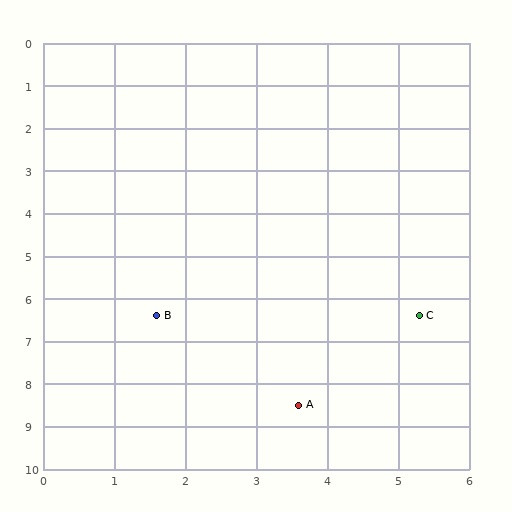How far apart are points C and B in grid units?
Points C and B are about 3.7 grid units apart.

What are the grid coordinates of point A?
Point A is at approximately (3.6, 8.5).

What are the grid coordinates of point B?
Point B is at approximately (1.6, 6.4).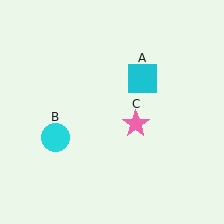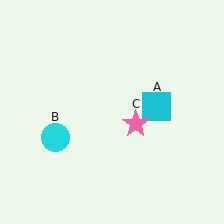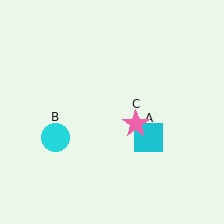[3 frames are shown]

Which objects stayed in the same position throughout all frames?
Cyan circle (object B) and pink star (object C) remained stationary.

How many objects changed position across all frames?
1 object changed position: cyan square (object A).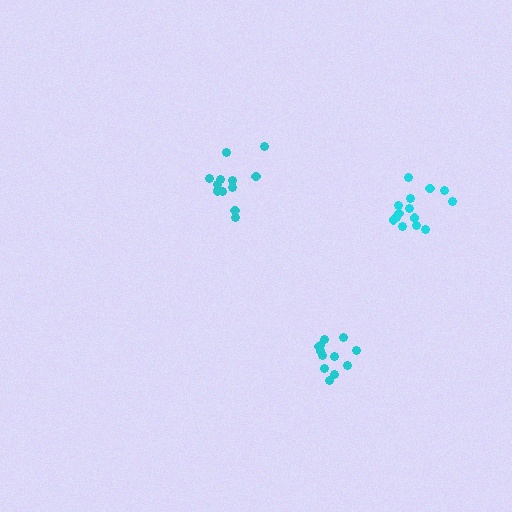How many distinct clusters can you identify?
There are 3 distinct clusters.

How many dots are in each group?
Group 1: 12 dots, Group 2: 14 dots, Group 3: 12 dots (38 total).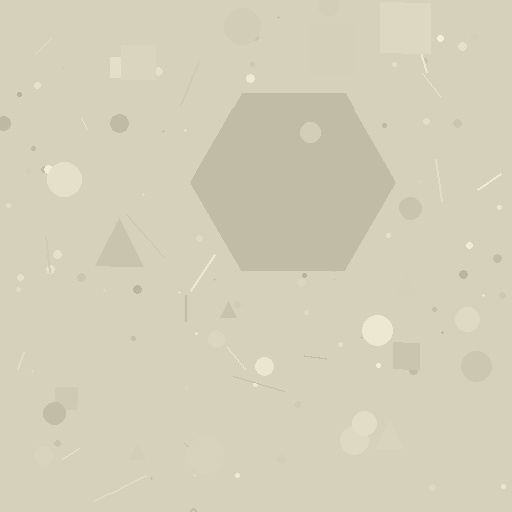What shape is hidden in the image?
A hexagon is hidden in the image.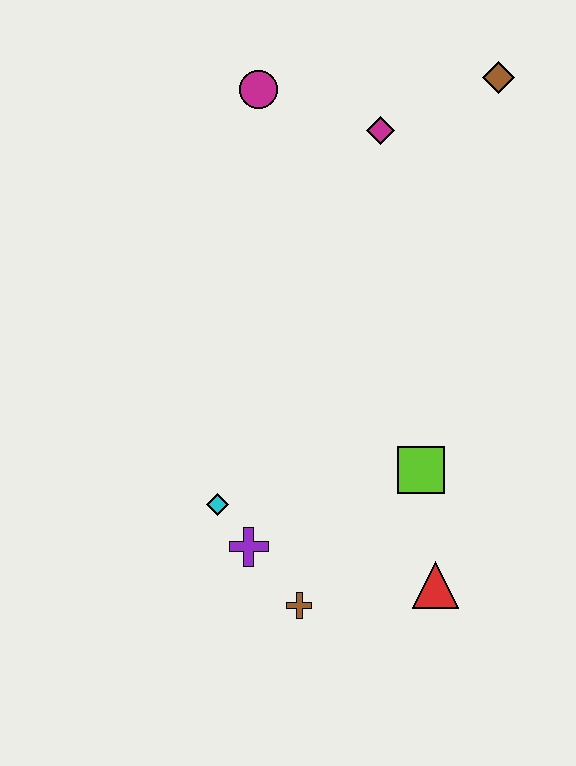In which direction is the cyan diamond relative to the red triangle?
The cyan diamond is to the left of the red triangle.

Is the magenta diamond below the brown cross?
No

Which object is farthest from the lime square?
The magenta circle is farthest from the lime square.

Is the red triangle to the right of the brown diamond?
No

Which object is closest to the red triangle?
The lime square is closest to the red triangle.